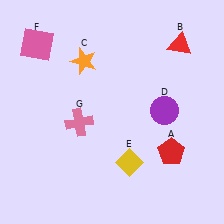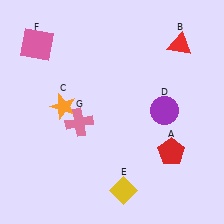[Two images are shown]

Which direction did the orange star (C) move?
The orange star (C) moved down.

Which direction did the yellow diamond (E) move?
The yellow diamond (E) moved down.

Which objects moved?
The objects that moved are: the orange star (C), the yellow diamond (E).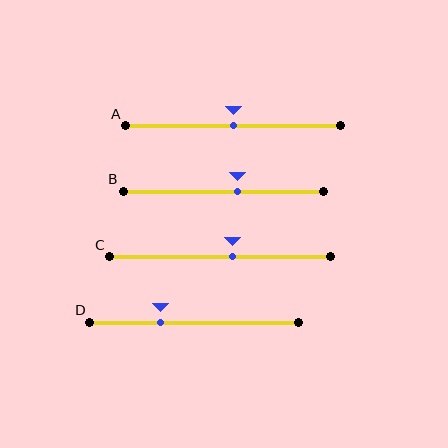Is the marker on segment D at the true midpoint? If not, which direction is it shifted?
No, the marker on segment D is shifted to the left by about 16% of the segment length.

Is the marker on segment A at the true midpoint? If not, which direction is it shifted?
Yes, the marker on segment A is at the true midpoint.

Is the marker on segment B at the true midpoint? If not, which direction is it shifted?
No, the marker on segment B is shifted to the right by about 7% of the segment length.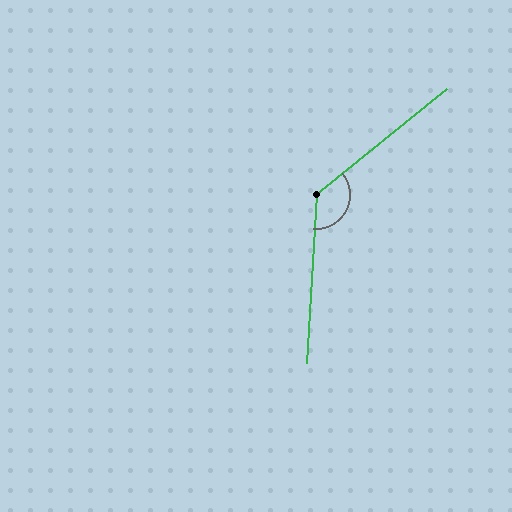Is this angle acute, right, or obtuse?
It is obtuse.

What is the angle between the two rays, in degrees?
Approximately 132 degrees.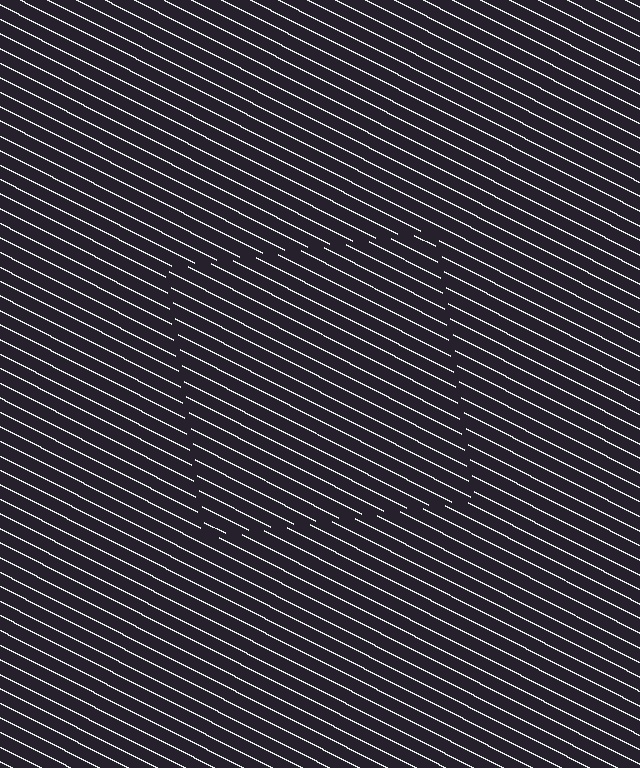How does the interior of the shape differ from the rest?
The interior of the shape contains the same grating, shifted by half a period — the contour is defined by the phase discontinuity where line-ends from the inner and outer gratings abut.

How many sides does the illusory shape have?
4 sides — the line-ends trace a square.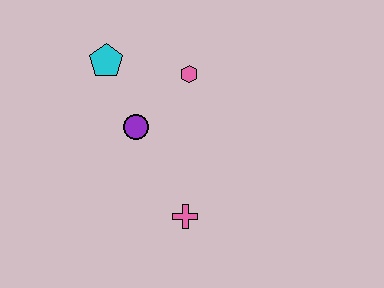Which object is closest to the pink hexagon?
The purple circle is closest to the pink hexagon.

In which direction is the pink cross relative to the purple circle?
The pink cross is below the purple circle.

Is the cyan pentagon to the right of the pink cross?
No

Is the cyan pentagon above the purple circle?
Yes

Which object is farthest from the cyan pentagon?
The pink cross is farthest from the cyan pentagon.